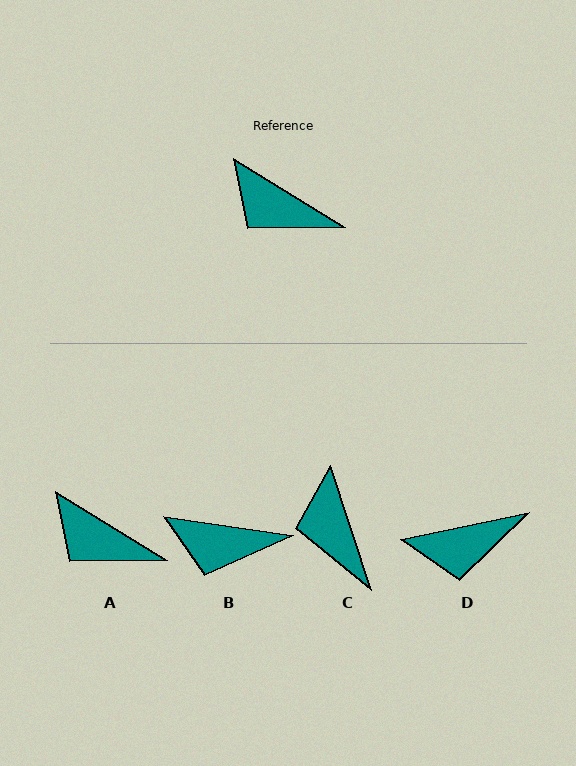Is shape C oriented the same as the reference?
No, it is off by about 40 degrees.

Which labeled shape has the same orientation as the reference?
A.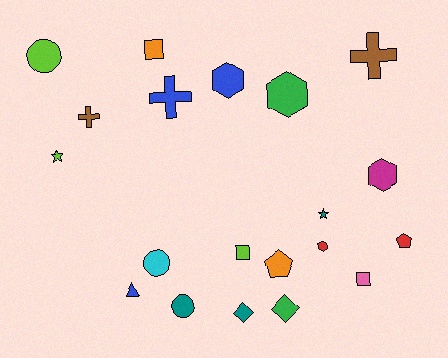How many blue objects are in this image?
There are 3 blue objects.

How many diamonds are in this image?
There are 2 diamonds.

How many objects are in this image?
There are 20 objects.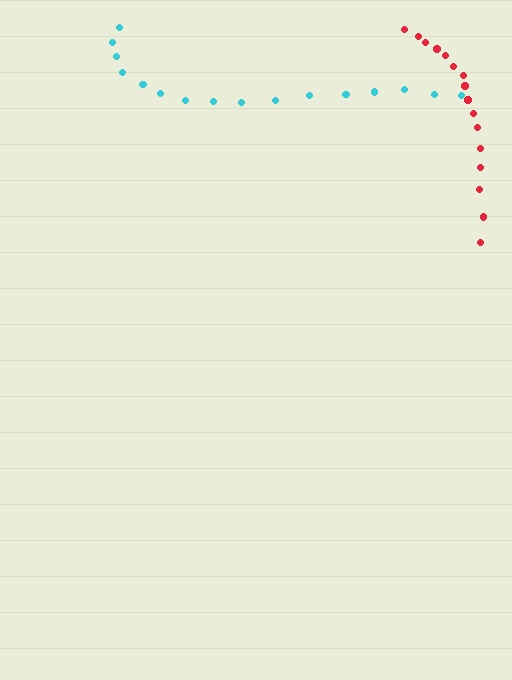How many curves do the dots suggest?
There are 2 distinct paths.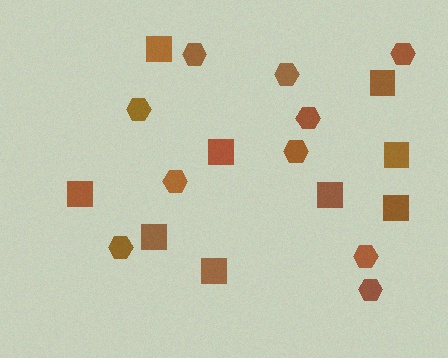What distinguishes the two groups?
There are 2 groups: one group of squares (9) and one group of hexagons (10).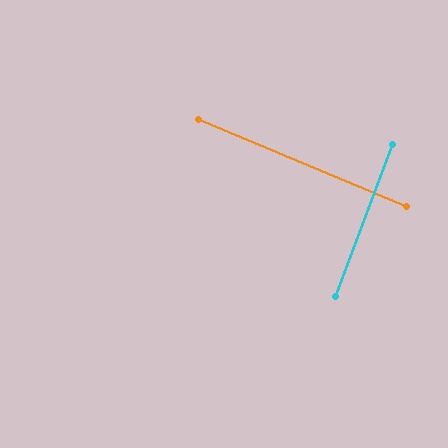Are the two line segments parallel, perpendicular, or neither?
Perpendicular — they meet at approximately 88°.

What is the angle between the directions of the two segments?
Approximately 88 degrees.